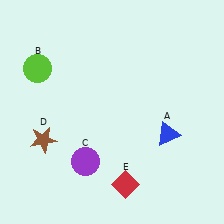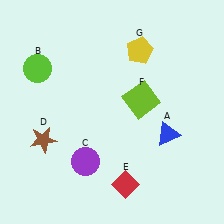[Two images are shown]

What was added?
A lime square (F), a yellow pentagon (G) were added in Image 2.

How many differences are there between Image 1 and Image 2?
There are 2 differences between the two images.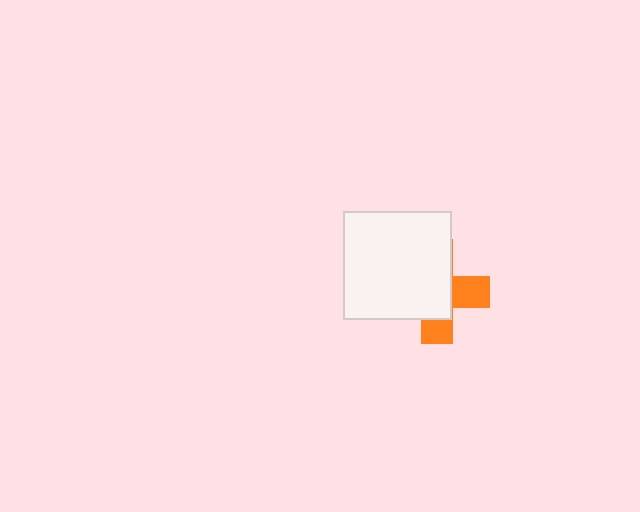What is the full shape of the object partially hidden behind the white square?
The partially hidden object is an orange cross.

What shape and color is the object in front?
The object in front is a white square.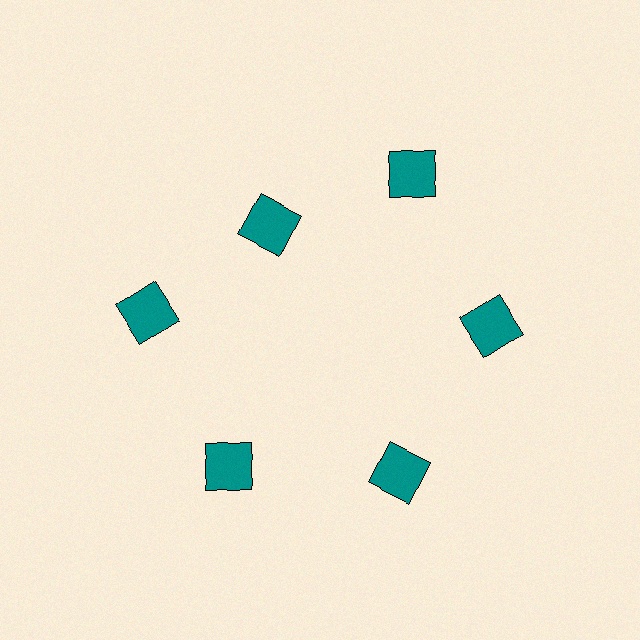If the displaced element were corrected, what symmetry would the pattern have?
It would have 6-fold rotational symmetry — the pattern would map onto itself every 60 degrees.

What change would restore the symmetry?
The symmetry would be restored by moving it outward, back onto the ring so that all 6 squares sit at equal angles and equal distance from the center.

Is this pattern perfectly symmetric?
No. The 6 teal squares are arranged in a ring, but one element near the 11 o'clock position is pulled inward toward the center, breaking the 6-fold rotational symmetry.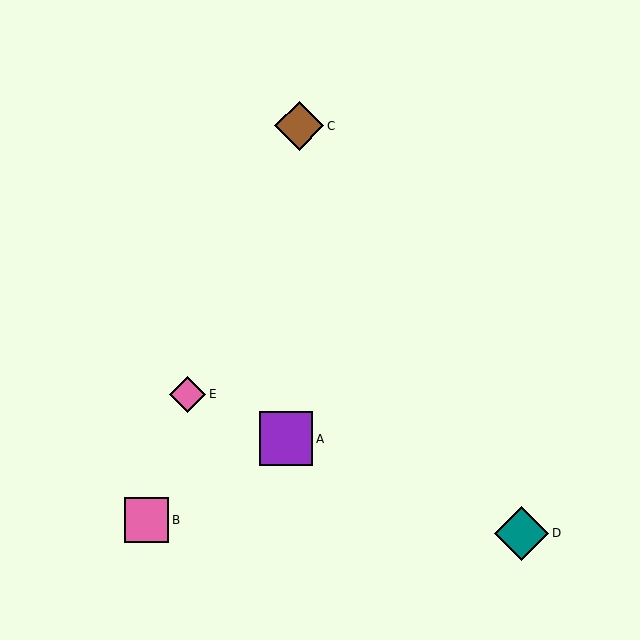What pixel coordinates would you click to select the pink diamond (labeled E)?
Click at (187, 394) to select the pink diamond E.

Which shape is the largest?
The teal diamond (labeled D) is the largest.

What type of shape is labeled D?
Shape D is a teal diamond.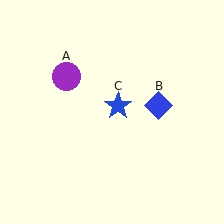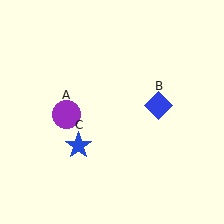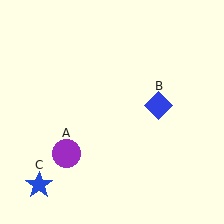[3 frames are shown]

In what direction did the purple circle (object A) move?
The purple circle (object A) moved down.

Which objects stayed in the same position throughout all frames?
Blue diamond (object B) remained stationary.